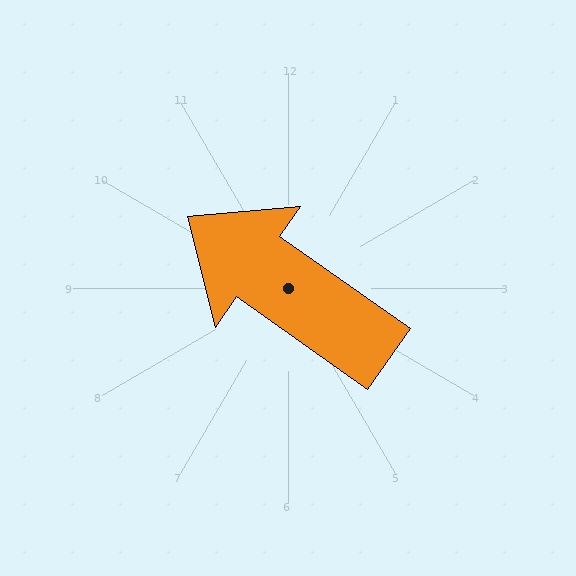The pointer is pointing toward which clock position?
Roughly 10 o'clock.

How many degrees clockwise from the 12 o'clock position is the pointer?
Approximately 305 degrees.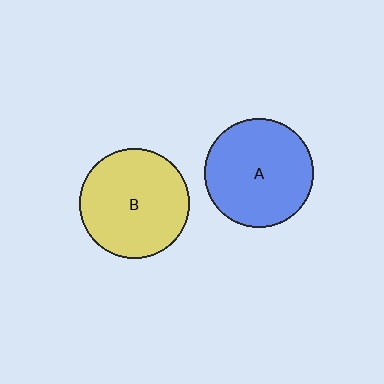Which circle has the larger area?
Circle B (yellow).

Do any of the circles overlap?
No, none of the circles overlap.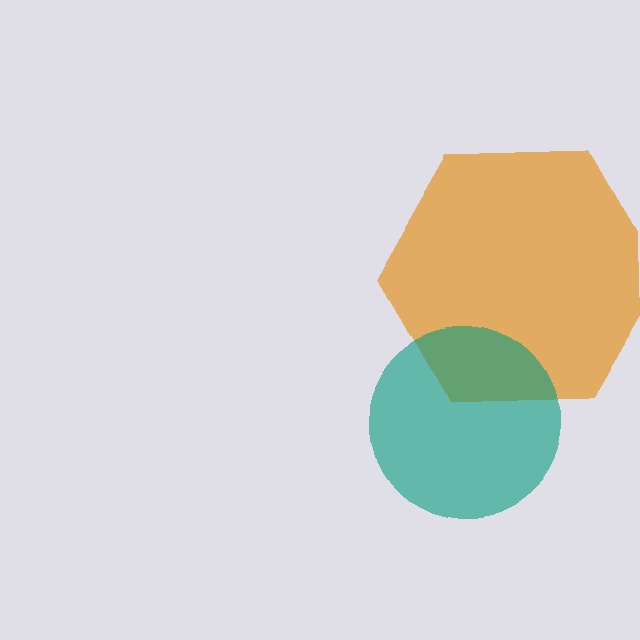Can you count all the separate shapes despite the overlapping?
Yes, there are 2 separate shapes.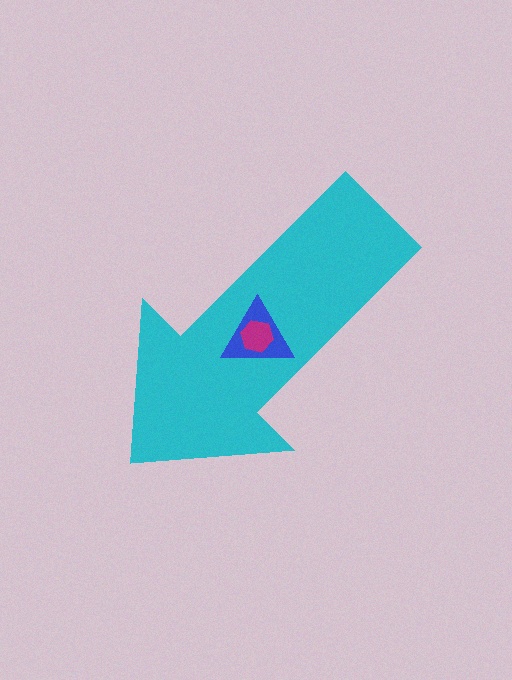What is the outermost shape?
The cyan arrow.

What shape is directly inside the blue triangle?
The magenta hexagon.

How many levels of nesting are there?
3.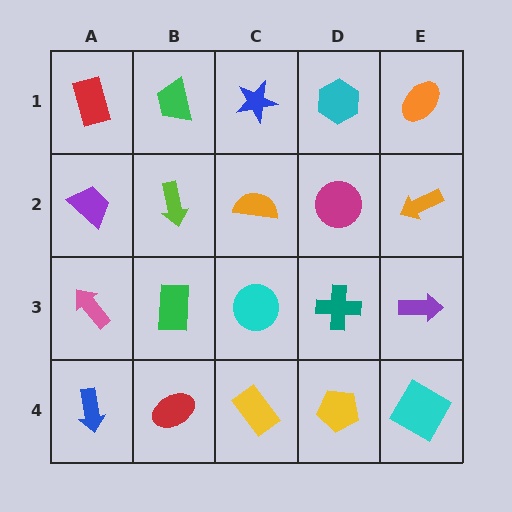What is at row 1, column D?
A cyan hexagon.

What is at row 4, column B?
A red ellipse.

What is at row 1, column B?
A green trapezoid.